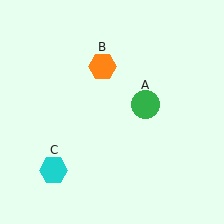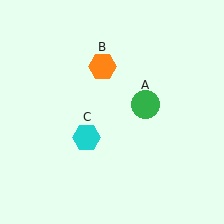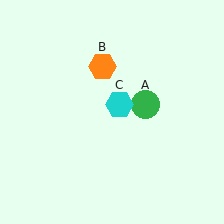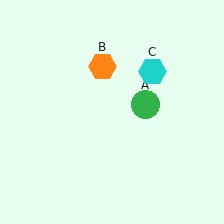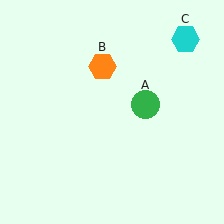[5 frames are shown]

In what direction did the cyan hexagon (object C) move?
The cyan hexagon (object C) moved up and to the right.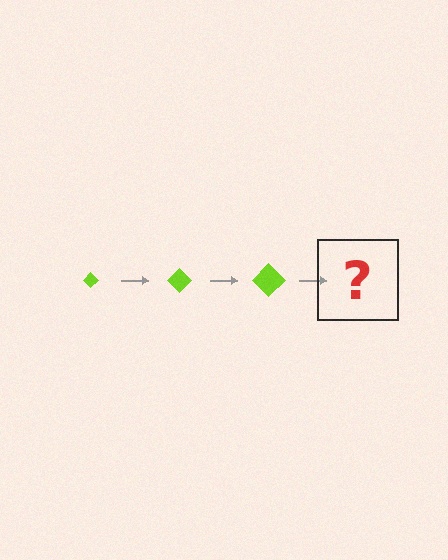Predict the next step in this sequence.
The next step is a lime diamond, larger than the previous one.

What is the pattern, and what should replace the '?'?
The pattern is that the diamond gets progressively larger each step. The '?' should be a lime diamond, larger than the previous one.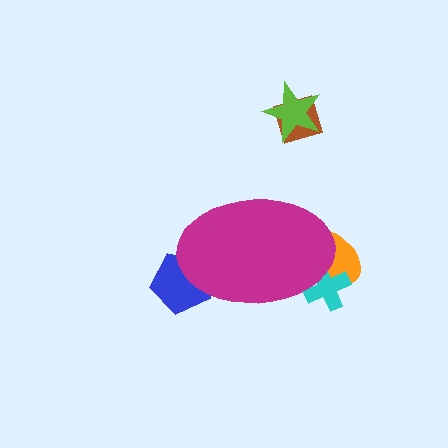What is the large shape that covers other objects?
A magenta ellipse.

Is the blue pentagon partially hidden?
Yes, the blue pentagon is partially hidden behind the magenta ellipse.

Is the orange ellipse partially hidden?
Yes, the orange ellipse is partially hidden behind the magenta ellipse.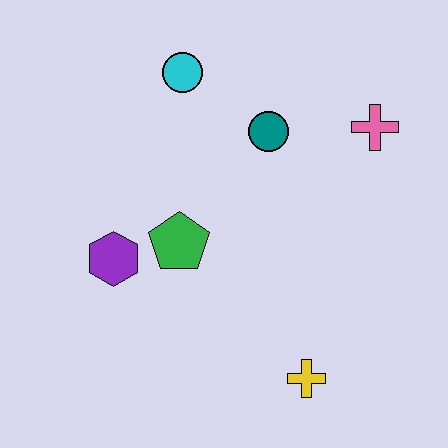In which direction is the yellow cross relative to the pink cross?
The yellow cross is below the pink cross.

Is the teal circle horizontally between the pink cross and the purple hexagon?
Yes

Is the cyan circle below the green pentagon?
No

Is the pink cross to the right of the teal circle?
Yes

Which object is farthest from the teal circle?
The yellow cross is farthest from the teal circle.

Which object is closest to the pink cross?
The teal circle is closest to the pink cross.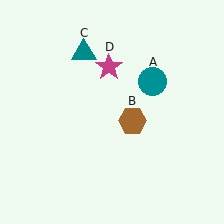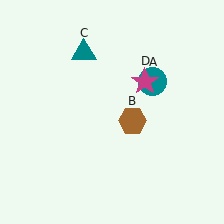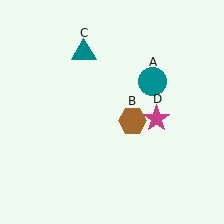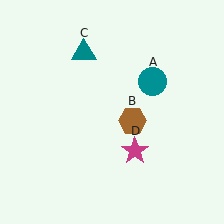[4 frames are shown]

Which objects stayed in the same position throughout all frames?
Teal circle (object A) and brown hexagon (object B) and teal triangle (object C) remained stationary.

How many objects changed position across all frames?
1 object changed position: magenta star (object D).